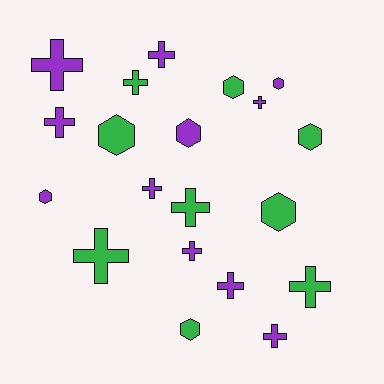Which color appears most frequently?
Purple, with 11 objects.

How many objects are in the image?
There are 20 objects.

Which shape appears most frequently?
Cross, with 12 objects.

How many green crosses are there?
There are 4 green crosses.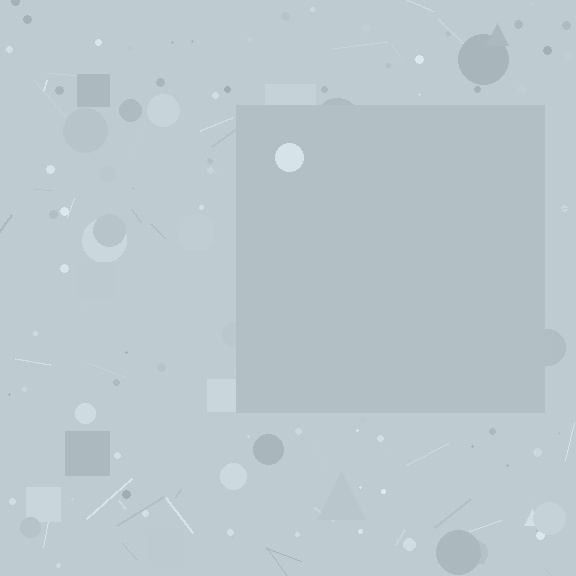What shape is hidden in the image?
A square is hidden in the image.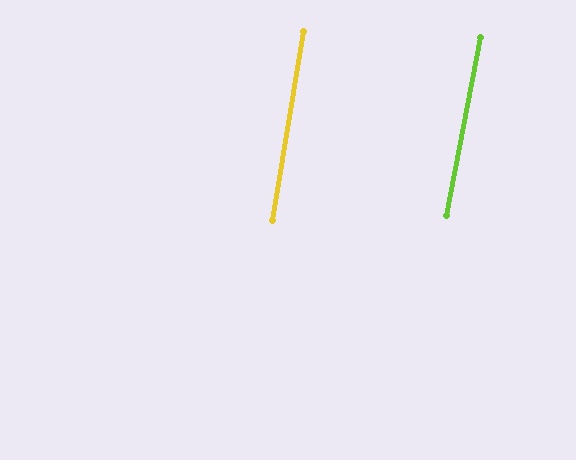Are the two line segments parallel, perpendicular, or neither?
Parallel — their directions differ by only 1.4°.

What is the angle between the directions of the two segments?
Approximately 1 degree.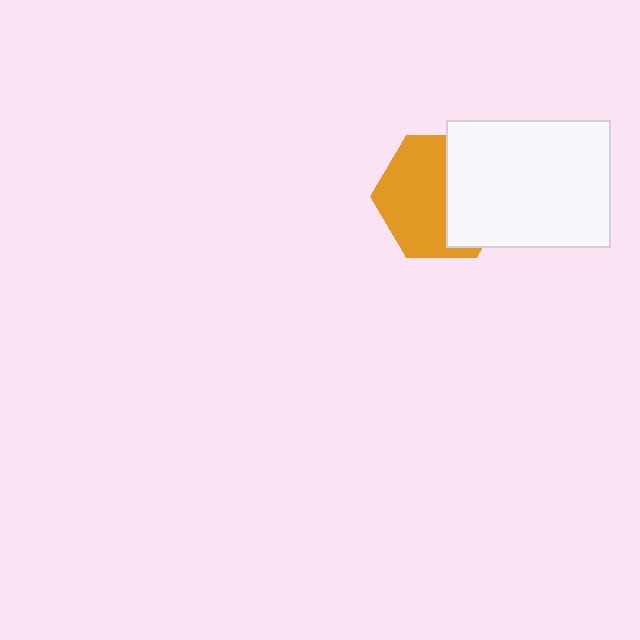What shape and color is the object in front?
The object in front is a white rectangle.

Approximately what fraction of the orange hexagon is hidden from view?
Roughly 44% of the orange hexagon is hidden behind the white rectangle.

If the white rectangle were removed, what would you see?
You would see the complete orange hexagon.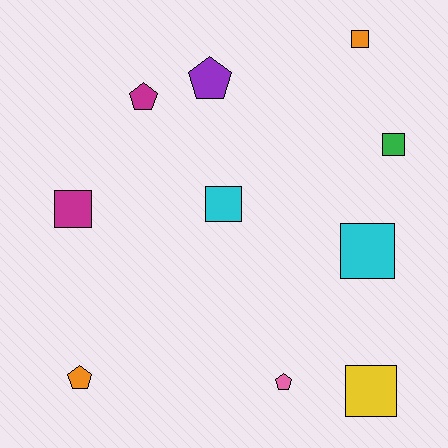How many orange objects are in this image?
There are 2 orange objects.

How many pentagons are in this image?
There are 4 pentagons.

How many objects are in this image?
There are 10 objects.